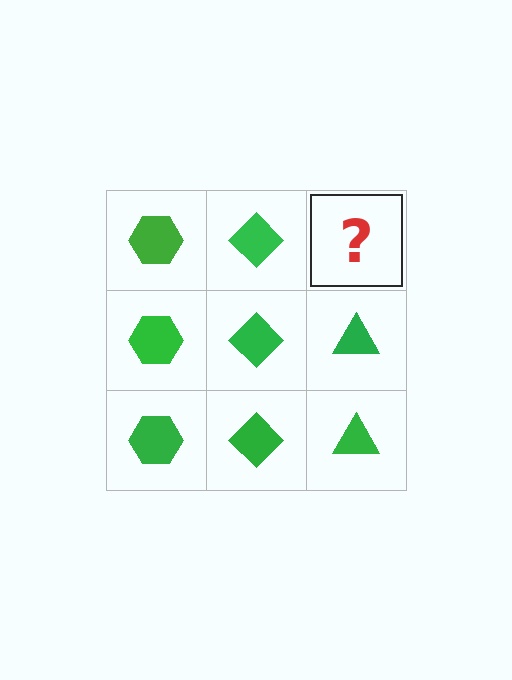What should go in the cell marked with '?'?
The missing cell should contain a green triangle.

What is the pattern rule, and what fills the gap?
The rule is that each column has a consistent shape. The gap should be filled with a green triangle.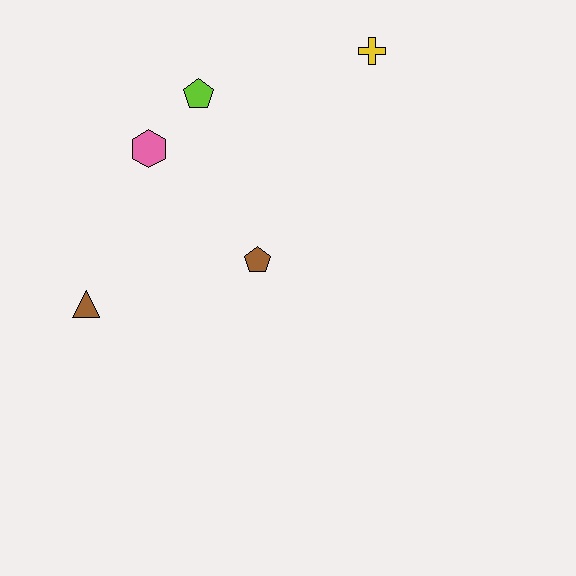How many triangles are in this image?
There is 1 triangle.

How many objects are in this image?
There are 5 objects.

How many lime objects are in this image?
There is 1 lime object.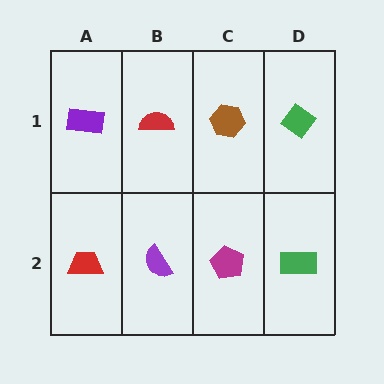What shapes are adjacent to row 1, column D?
A green rectangle (row 2, column D), a brown hexagon (row 1, column C).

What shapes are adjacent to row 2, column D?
A green diamond (row 1, column D), a magenta pentagon (row 2, column C).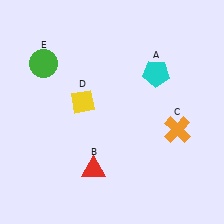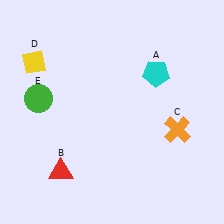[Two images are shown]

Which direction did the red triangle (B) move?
The red triangle (B) moved left.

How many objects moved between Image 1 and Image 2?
3 objects moved between the two images.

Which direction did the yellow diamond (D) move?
The yellow diamond (D) moved left.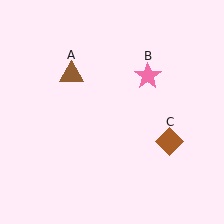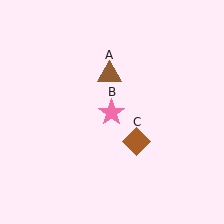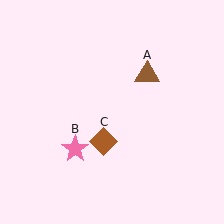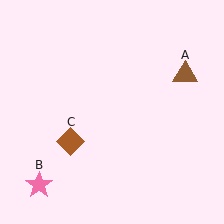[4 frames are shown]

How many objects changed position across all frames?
3 objects changed position: brown triangle (object A), pink star (object B), brown diamond (object C).